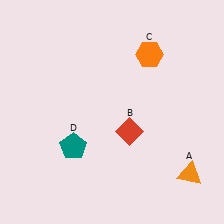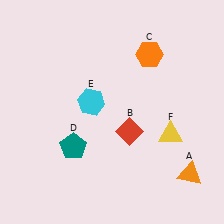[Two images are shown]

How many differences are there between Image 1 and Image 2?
There are 2 differences between the two images.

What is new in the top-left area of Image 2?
A cyan hexagon (E) was added in the top-left area of Image 2.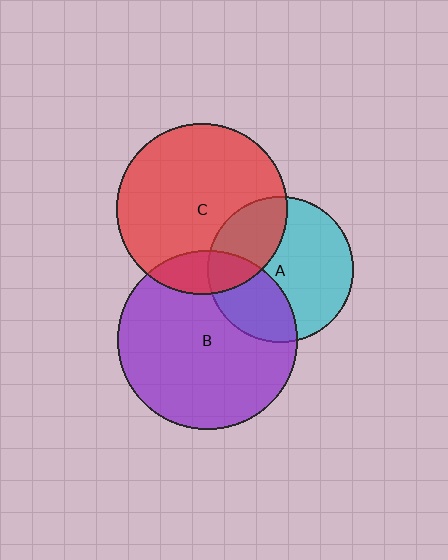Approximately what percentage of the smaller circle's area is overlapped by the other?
Approximately 15%.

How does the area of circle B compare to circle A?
Approximately 1.5 times.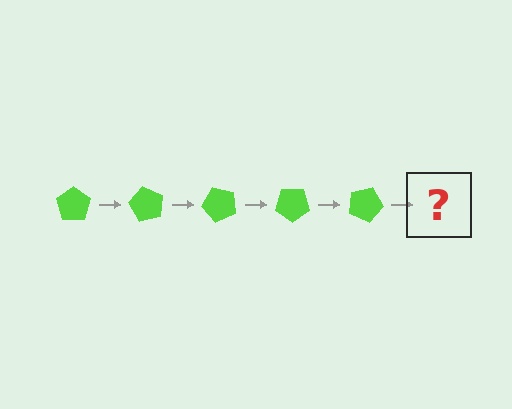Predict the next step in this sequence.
The next step is a lime pentagon rotated 300 degrees.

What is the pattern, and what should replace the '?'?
The pattern is that the pentagon rotates 60 degrees each step. The '?' should be a lime pentagon rotated 300 degrees.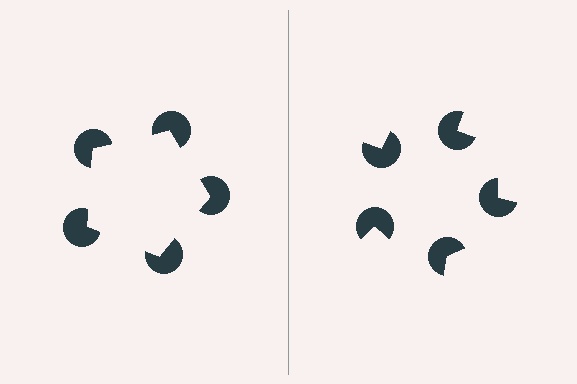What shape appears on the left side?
An illusory pentagon.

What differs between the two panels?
The pac-man discs are positioned identically on both sides; only the wedge orientations differ. On the left they align to a pentagon; on the right they are misaligned.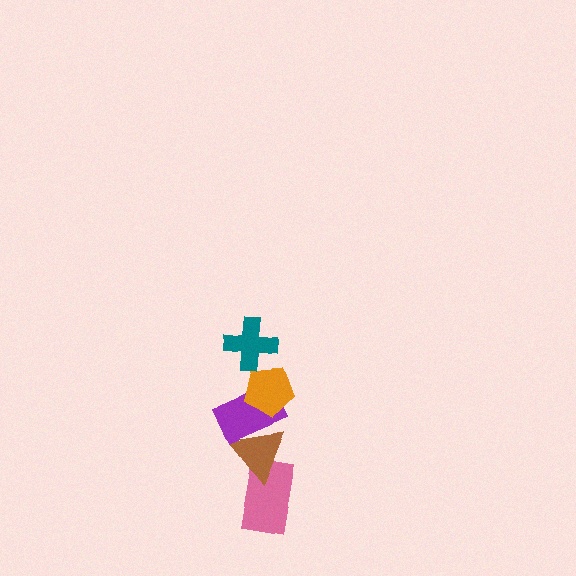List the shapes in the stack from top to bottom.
From top to bottom: the teal cross, the orange pentagon, the purple rectangle, the brown triangle, the pink rectangle.